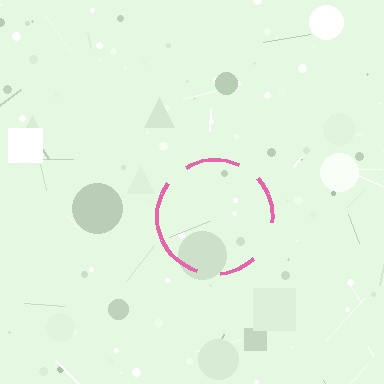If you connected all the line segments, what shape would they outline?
They would outline a circle.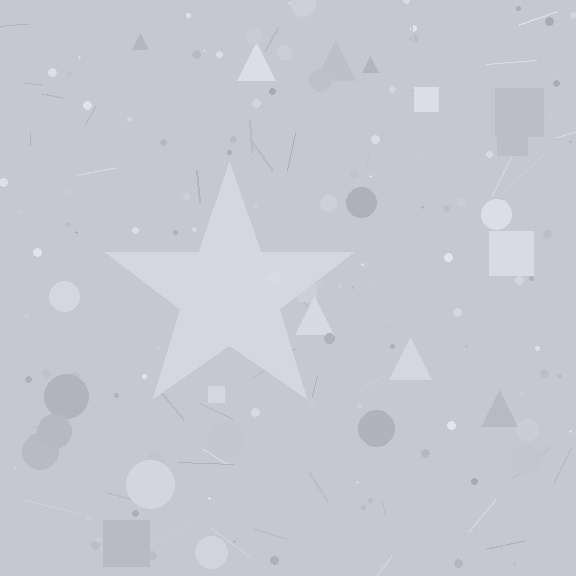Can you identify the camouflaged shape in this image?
The camouflaged shape is a star.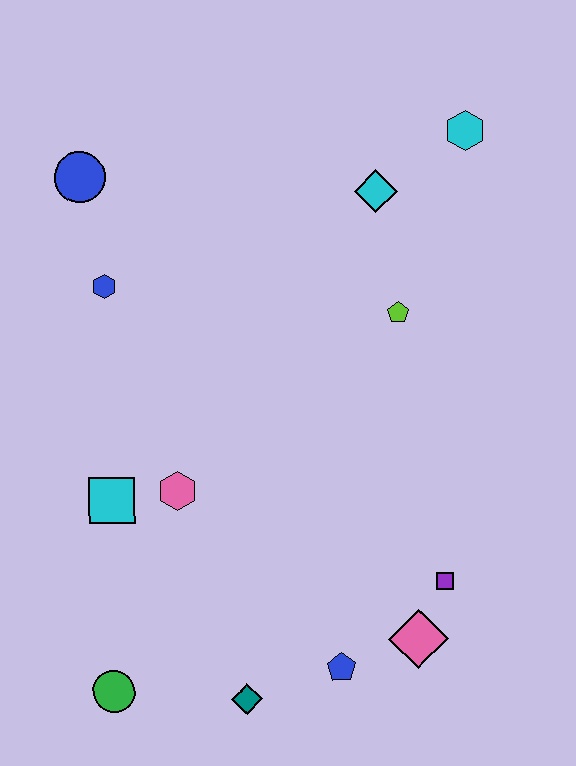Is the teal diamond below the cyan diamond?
Yes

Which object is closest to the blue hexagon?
The blue circle is closest to the blue hexagon.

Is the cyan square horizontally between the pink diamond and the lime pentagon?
No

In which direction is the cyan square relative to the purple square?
The cyan square is to the left of the purple square.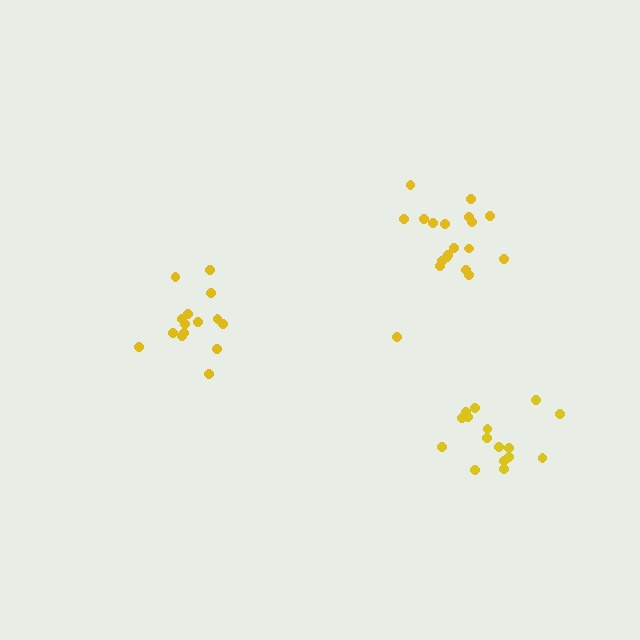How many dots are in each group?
Group 1: 16 dots, Group 2: 15 dots, Group 3: 19 dots (50 total).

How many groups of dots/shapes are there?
There are 3 groups.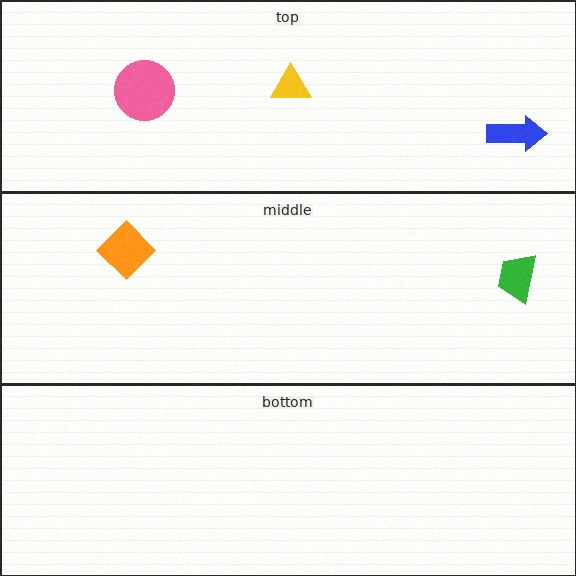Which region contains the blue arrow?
The top region.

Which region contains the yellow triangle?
The top region.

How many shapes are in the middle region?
2.